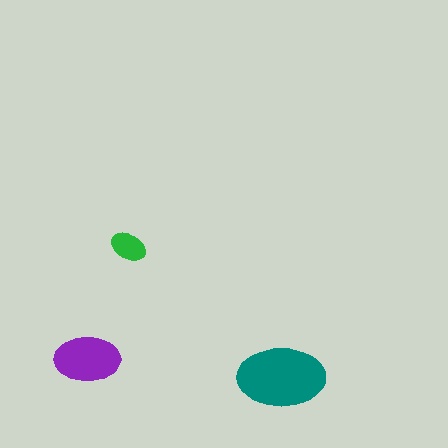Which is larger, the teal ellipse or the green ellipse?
The teal one.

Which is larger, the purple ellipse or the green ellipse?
The purple one.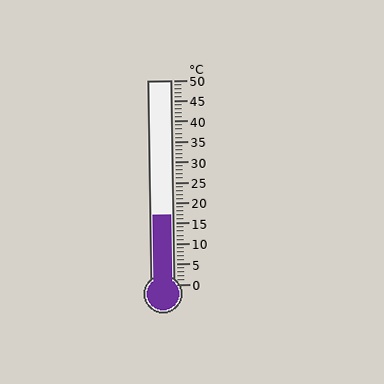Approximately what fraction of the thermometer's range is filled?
The thermometer is filled to approximately 35% of its range.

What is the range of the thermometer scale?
The thermometer scale ranges from 0°C to 50°C.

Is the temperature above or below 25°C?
The temperature is below 25°C.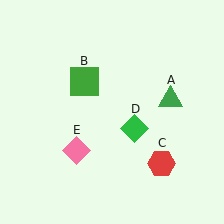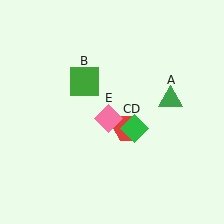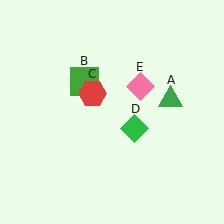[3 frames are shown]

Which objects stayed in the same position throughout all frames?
Green triangle (object A) and green square (object B) and green diamond (object D) remained stationary.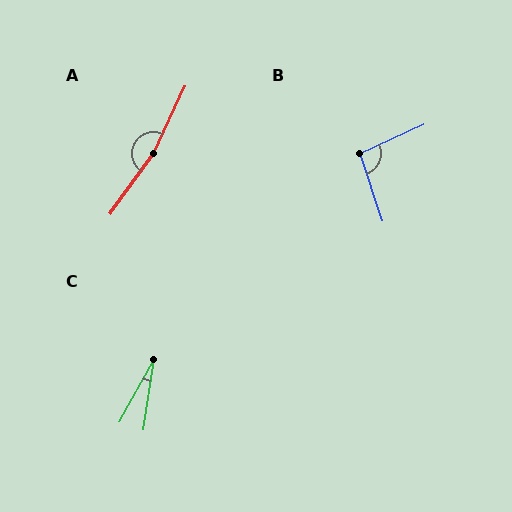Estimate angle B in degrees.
Approximately 96 degrees.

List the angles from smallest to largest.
C (20°), B (96°), A (169°).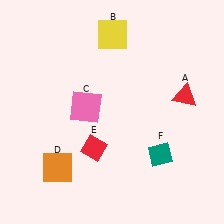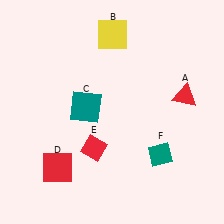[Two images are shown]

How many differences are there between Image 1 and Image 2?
There are 2 differences between the two images.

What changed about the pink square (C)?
In Image 1, C is pink. In Image 2, it changed to teal.